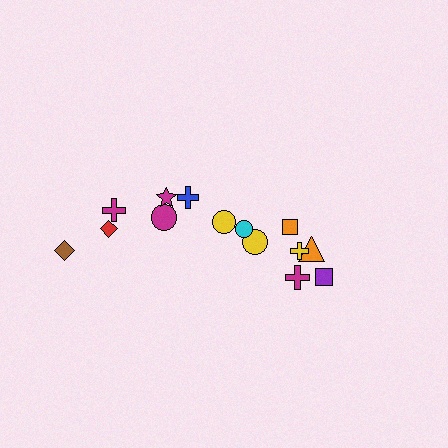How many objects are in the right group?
There are 8 objects.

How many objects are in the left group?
There are 6 objects.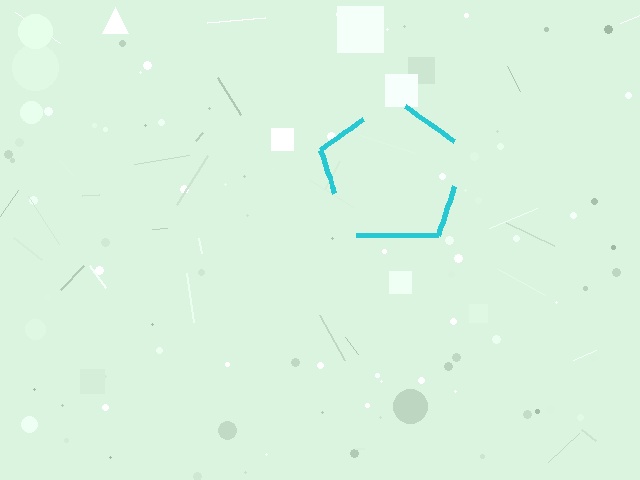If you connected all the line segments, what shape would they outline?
They would outline a pentagon.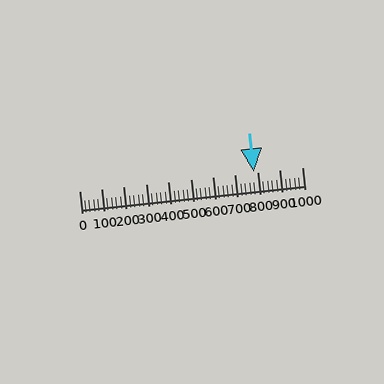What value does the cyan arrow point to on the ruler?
The cyan arrow points to approximately 785.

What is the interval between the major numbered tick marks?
The major tick marks are spaced 100 units apart.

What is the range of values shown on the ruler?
The ruler shows values from 0 to 1000.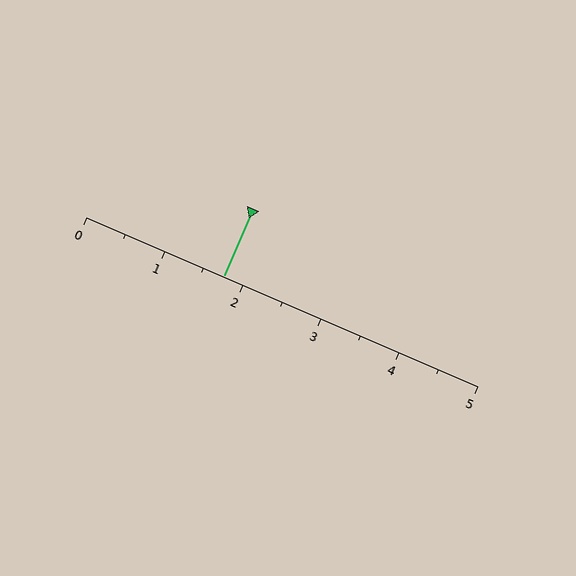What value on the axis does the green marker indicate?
The marker indicates approximately 1.8.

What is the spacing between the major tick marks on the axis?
The major ticks are spaced 1 apart.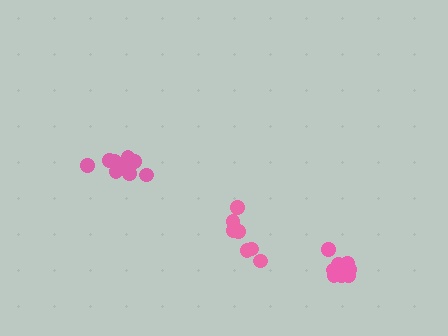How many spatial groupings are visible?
There are 3 spatial groupings.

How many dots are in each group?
Group 1: 9 dots, Group 2: 9 dots, Group 3: 7 dots (25 total).